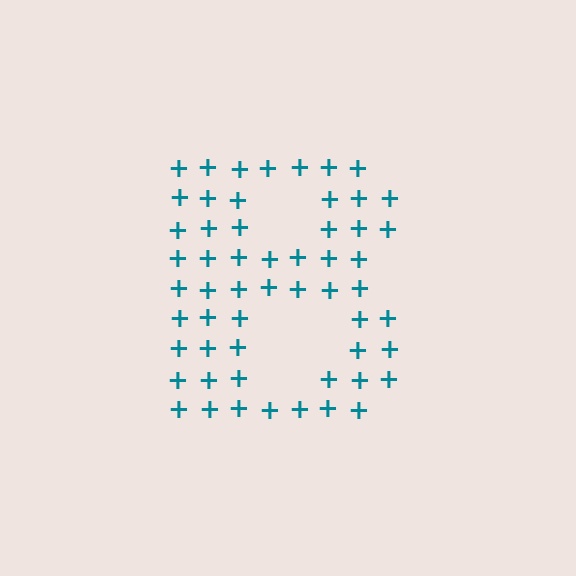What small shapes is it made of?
It is made of small plus signs.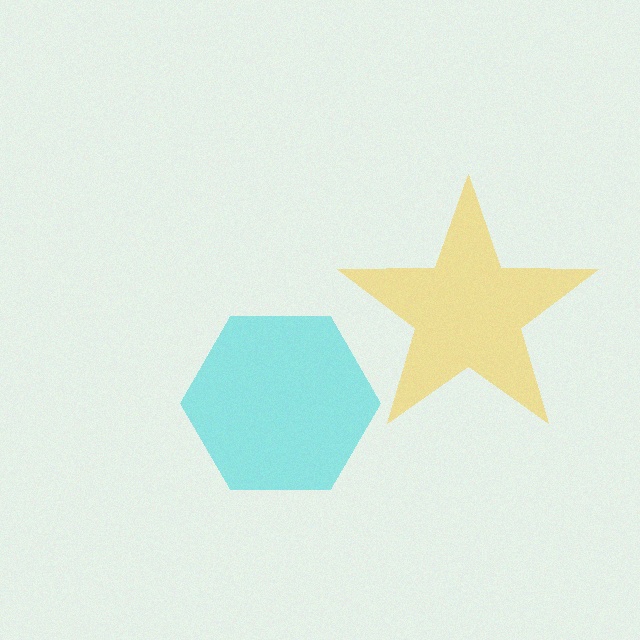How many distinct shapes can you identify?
There are 2 distinct shapes: a cyan hexagon, a yellow star.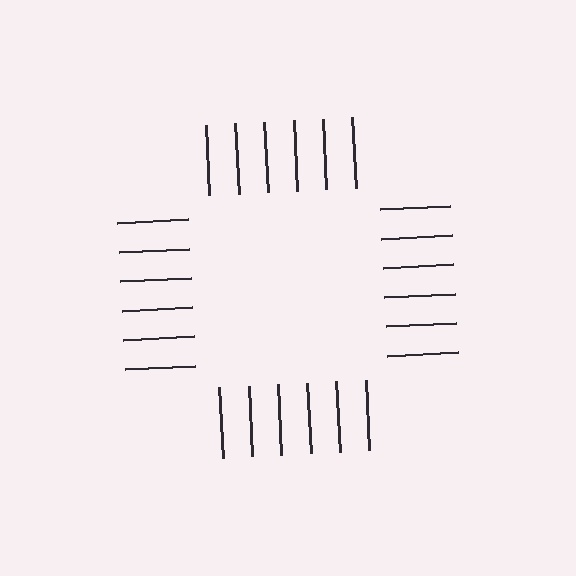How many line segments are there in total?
24 — 6 along each of the 4 edges.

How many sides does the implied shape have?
4 sides — the line-ends trace a square.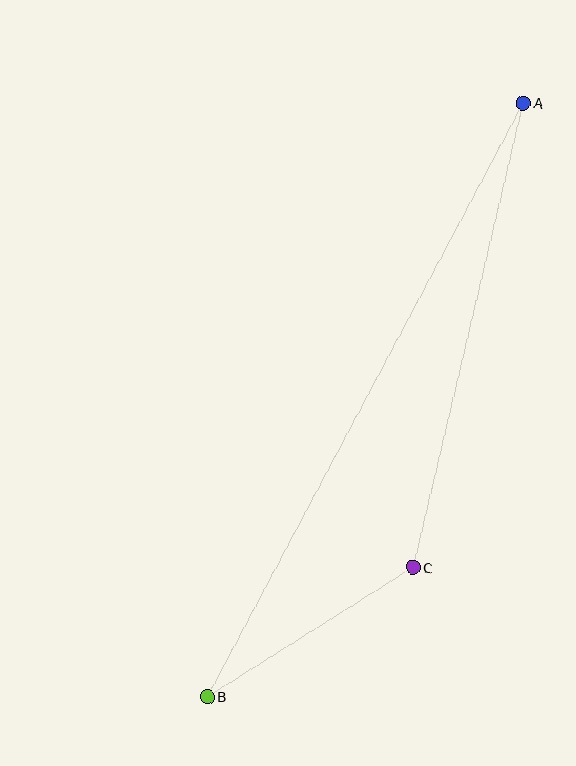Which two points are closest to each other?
Points B and C are closest to each other.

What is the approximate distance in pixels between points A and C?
The distance between A and C is approximately 478 pixels.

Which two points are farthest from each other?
Points A and B are farthest from each other.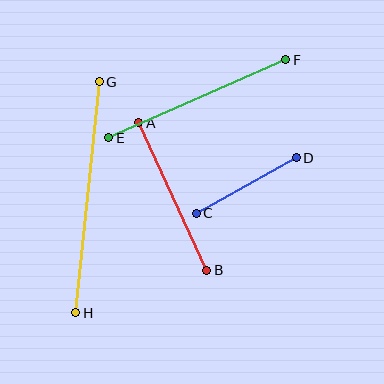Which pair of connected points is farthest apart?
Points G and H are farthest apart.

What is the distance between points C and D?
The distance is approximately 115 pixels.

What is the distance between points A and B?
The distance is approximately 162 pixels.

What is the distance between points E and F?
The distance is approximately 194 pixels.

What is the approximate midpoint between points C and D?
The midpoint is at approximately (246, 186) pixels.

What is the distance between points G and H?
The distance is approximately 232 pixels.